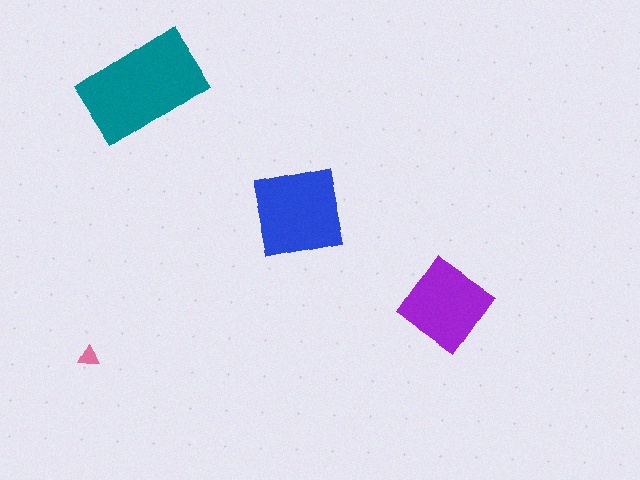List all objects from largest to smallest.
The teal rectangle, the blue square, the purple diamond, the pink triangle.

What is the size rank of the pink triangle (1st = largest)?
4th.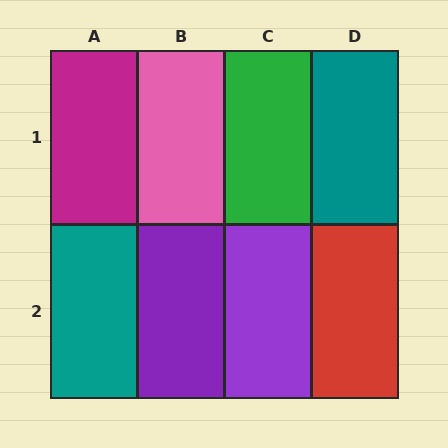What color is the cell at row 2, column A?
Teal.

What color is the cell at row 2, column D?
Red.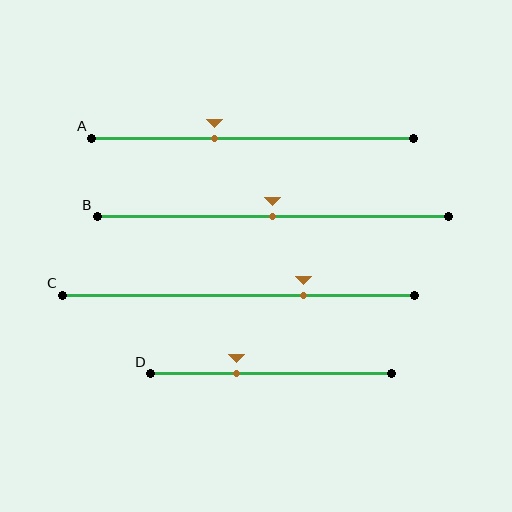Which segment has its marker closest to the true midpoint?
Segment B has its marker closest to the true midpoint.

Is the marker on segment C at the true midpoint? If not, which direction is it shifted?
No, the marker on segment C is shifted to the right by about 18% of the segment length.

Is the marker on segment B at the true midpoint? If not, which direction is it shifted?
Yes, the marker on segment B is at the true midpoint.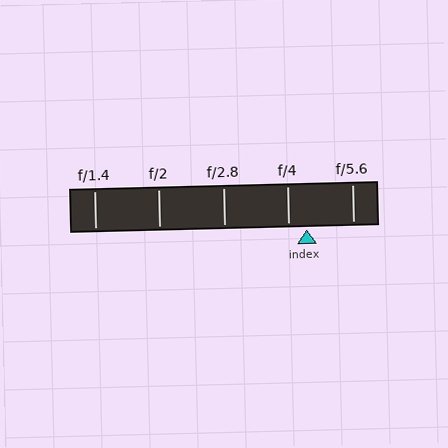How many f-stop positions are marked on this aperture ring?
There are 5 f-stop positions marked.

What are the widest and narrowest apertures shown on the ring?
The widest aperture shown is f/1.4 and the narrowest is f/5.6.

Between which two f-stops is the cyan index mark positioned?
The index mark is between f/4 and f/5.6.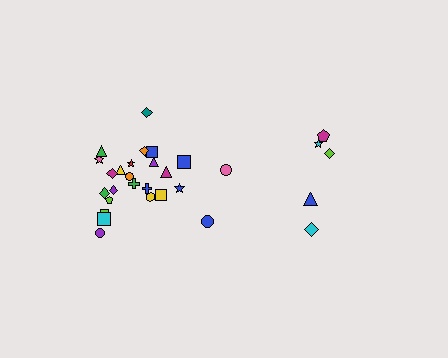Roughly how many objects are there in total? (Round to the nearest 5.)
Roughly 30 objects in total.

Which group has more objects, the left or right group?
The left group.